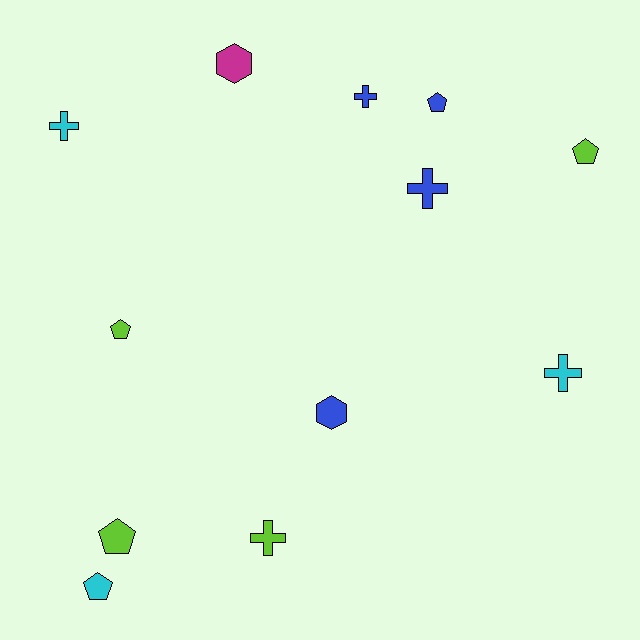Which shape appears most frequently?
Cross, with 5 objects.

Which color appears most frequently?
Blue, with 4 objects.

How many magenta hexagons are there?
There is 1 magenta hexagon.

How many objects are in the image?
There are 12 objects.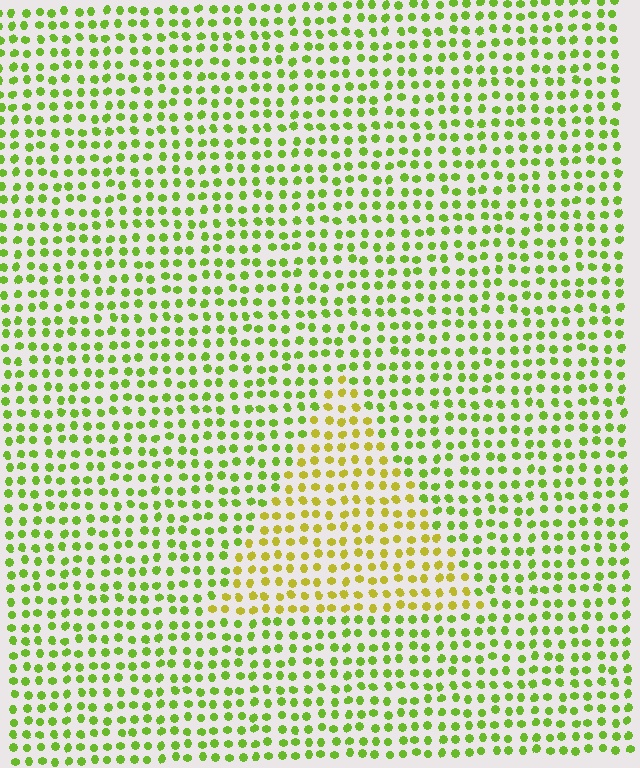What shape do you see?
I see a triangle.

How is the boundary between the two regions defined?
The boundary is defined purely by a slight shift in hue (about 35 degrees). Spacing, size, and orientation are identical on both sides.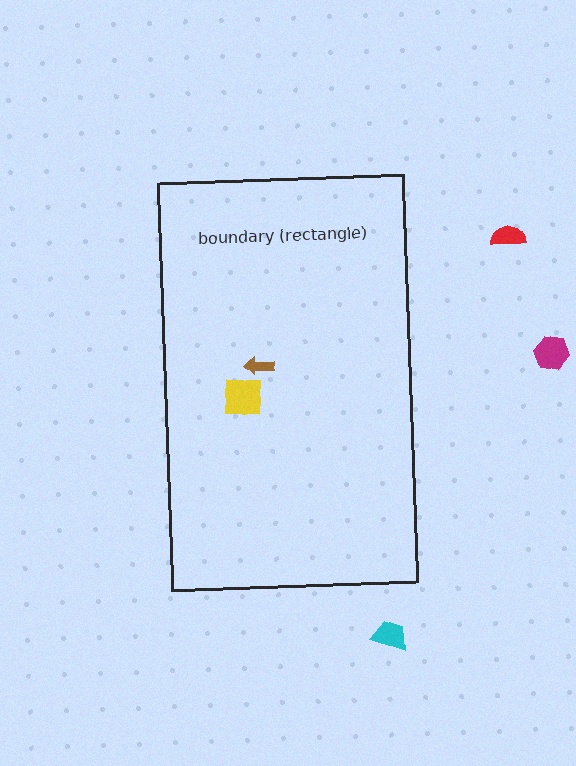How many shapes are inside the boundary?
2 inside, 3 outside.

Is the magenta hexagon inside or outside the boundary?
Outside.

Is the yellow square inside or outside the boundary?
Inside.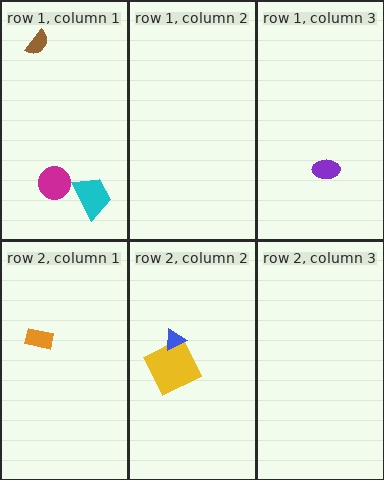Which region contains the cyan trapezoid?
The row 1, column 1 region.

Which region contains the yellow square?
The row 2, column 2 region.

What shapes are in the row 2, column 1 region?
The orange rectangle.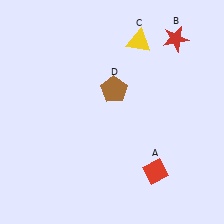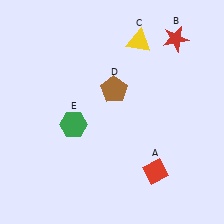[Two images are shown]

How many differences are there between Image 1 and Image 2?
There is 1 difference between the two images.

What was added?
A green hexagon (E) was added in Image 2.